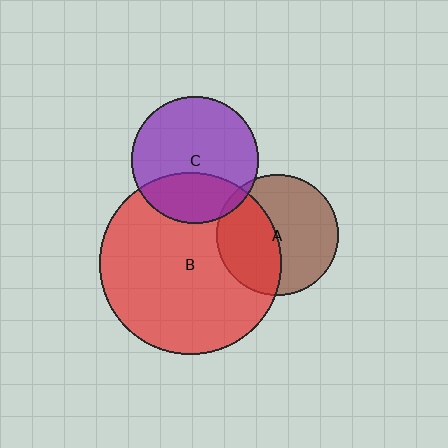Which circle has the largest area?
Circle B (red).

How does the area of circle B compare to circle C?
Approximately 2.0 times.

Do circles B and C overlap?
Yes.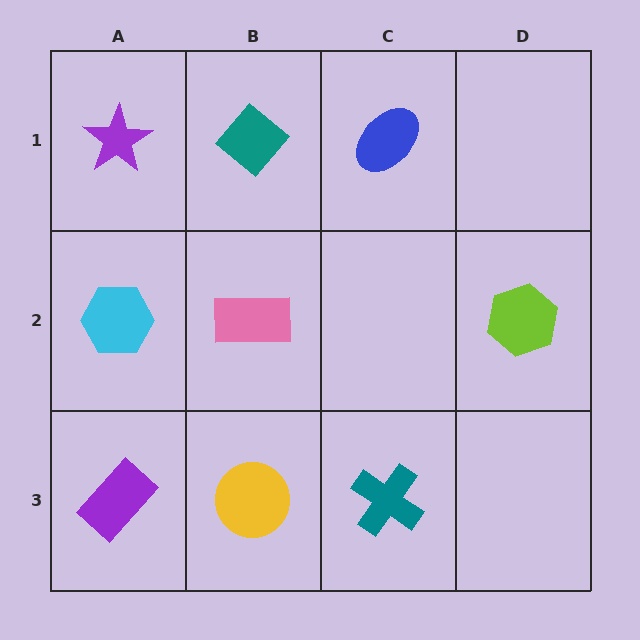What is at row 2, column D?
A lime hexagon.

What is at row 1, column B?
A teal diamond.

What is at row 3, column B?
A yellow circle.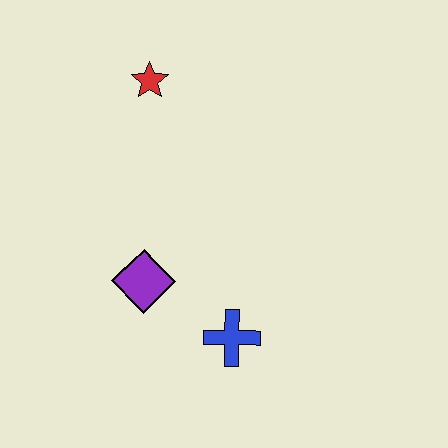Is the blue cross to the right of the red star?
Yes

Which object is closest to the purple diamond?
The blue cross is closest to the purple diamond.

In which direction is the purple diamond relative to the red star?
The purple diamond is below the red star.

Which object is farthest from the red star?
The blue cross is farthest from the red star.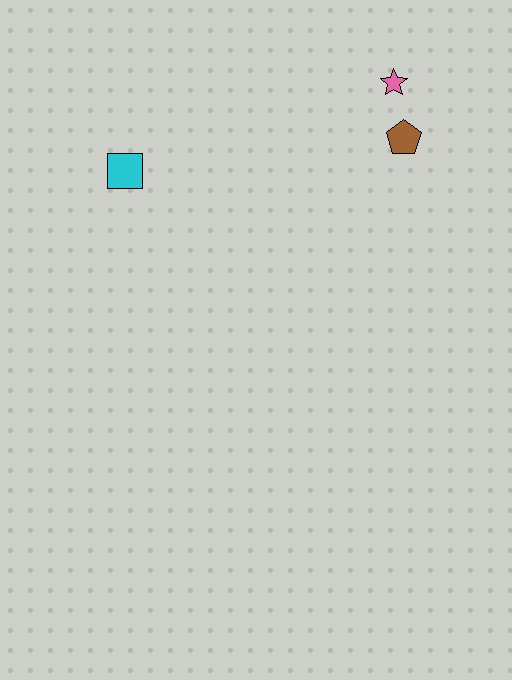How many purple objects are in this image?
There are no purple objects.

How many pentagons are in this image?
There is 1 pentagon.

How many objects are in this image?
There are 3 objects.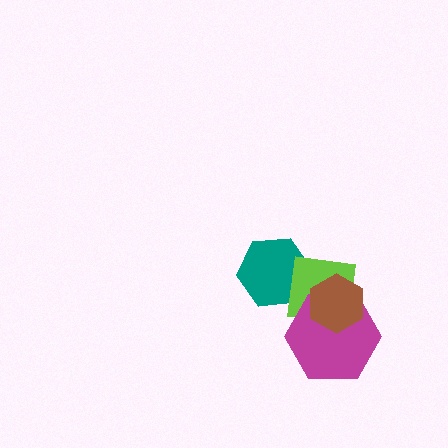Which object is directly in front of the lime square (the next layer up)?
The magenta hexagon is directly in front of the lime square.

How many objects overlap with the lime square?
3 objects overlap with the lime square.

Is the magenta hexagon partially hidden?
Yes, it is partially covered by another shape.